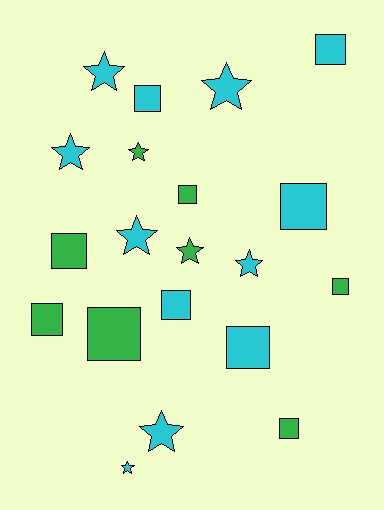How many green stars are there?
There are 2 green stars.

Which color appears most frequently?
Cyan, with 12 objects.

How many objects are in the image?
There are 20 objects.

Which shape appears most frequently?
Square, with 11 objects.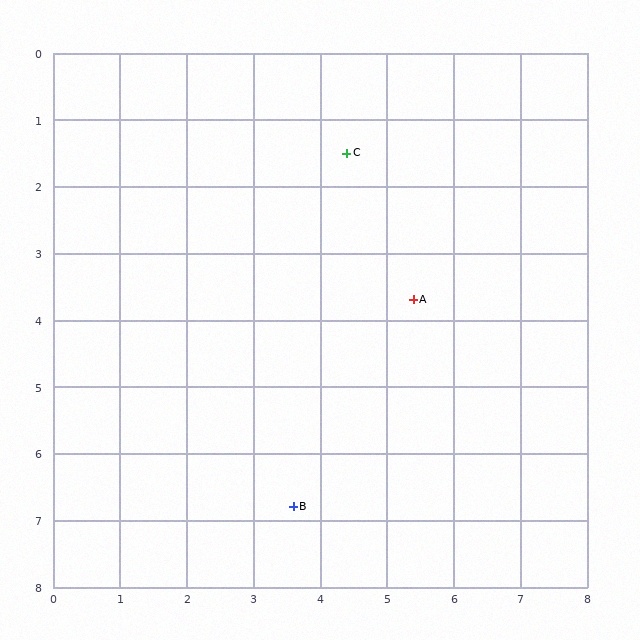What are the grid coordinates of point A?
Point A is at approximately (5.4, 3.7).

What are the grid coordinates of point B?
Point B is at approximately (3.6, 6.8).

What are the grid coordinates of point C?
Point C is at approximately (4.4, 1.5).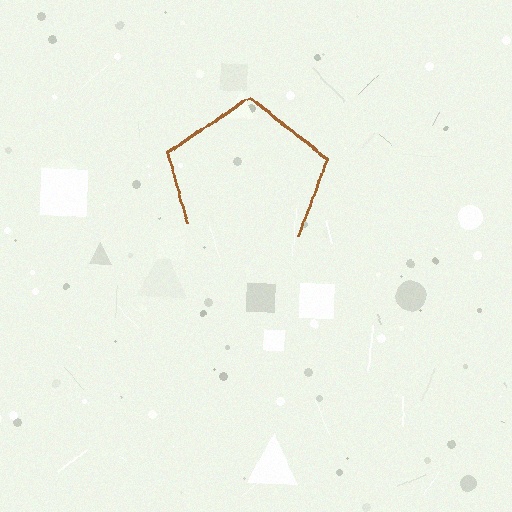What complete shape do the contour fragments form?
The contour fragments form a pentagon.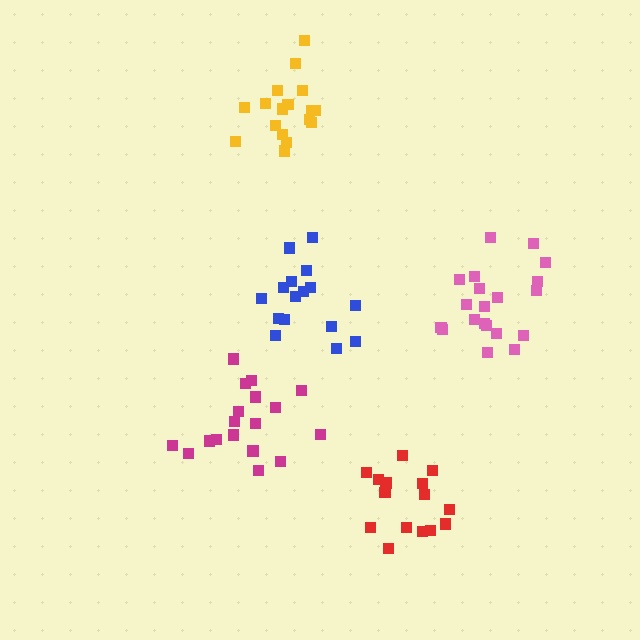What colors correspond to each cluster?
The clusters are colored: yellow, red, blue, pink, magenta.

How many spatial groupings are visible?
There are 5 spatial groupings.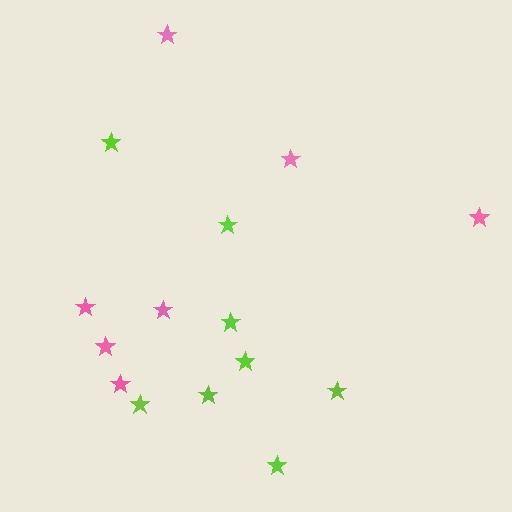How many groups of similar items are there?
There are 2 groups: one group of pink stars (7) and one group of lime stars (8).